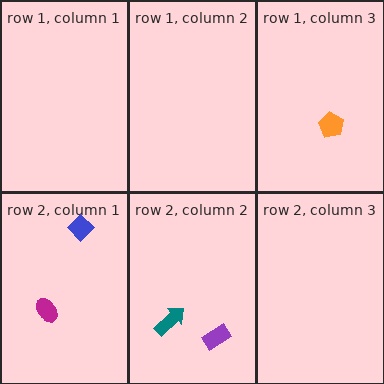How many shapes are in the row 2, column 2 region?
2.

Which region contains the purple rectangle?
The row 2, column 2 region.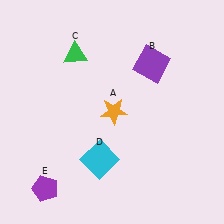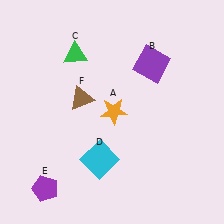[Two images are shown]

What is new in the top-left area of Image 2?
A brown triangle (F) was added in the top-left area of Image 2.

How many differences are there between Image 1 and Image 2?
There is 1 difference between the two images.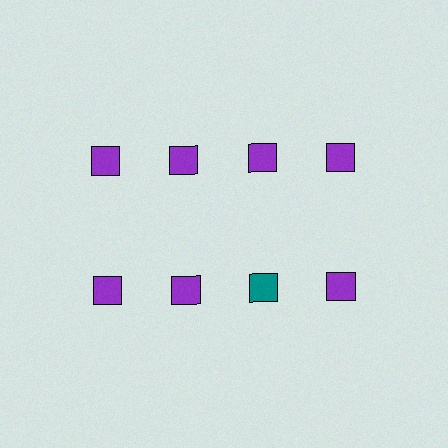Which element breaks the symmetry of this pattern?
The teal square in the second row, center column breaks the symmetry. All other shapes are purple squares.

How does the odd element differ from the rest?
It has a different color: teal instead of purple.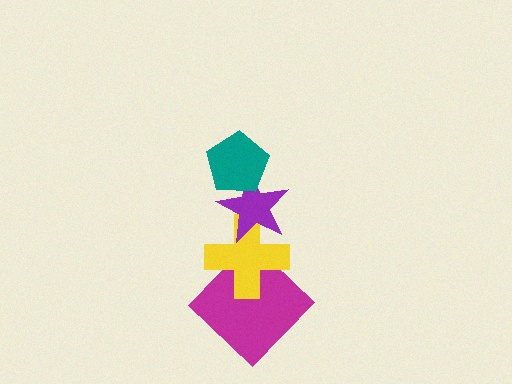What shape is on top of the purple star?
The teal pentagon is on top of the purple star.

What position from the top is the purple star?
The purple star is 2nd from the top.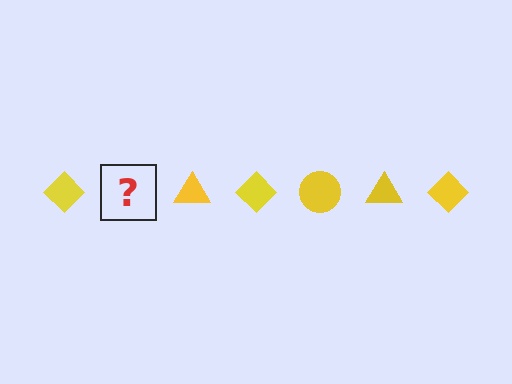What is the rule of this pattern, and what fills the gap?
The rule is that the pattern cycles through diamond, circle, triangle shapes in yellow. The gap should be filled with a yellow circle.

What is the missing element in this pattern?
The missing element is a yellow circle.